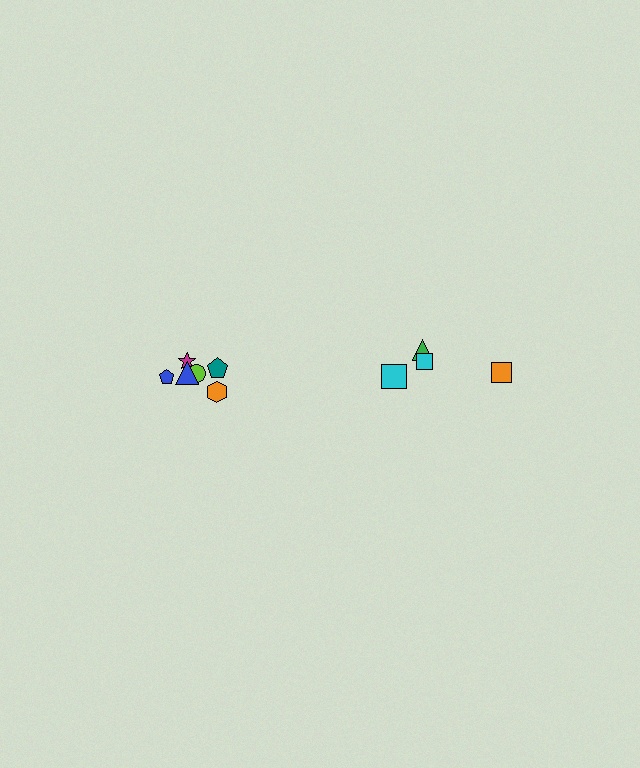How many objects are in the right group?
There are 4 objects.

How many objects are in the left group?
There are 6 objects.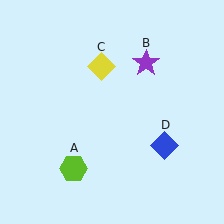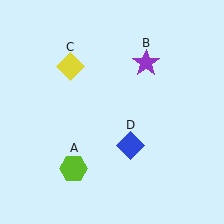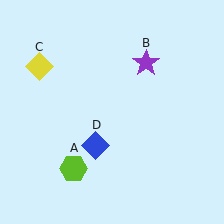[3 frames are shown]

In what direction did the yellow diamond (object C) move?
The yellow diamond (object C) moved left.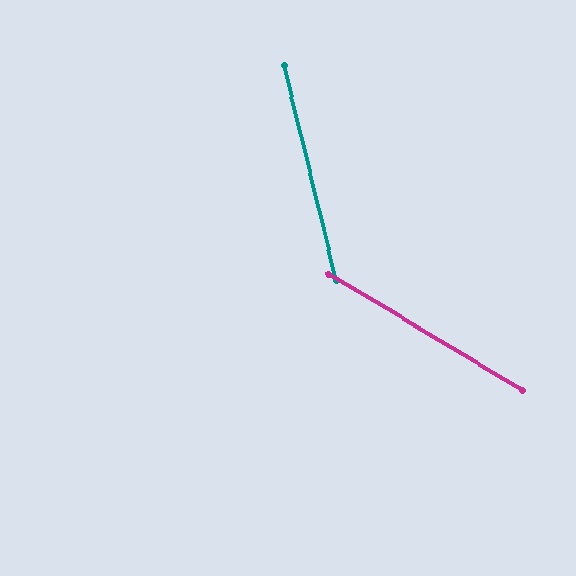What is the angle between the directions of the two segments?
Approximately 45 degrees.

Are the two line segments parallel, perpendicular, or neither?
Neither parallel nor perpendicular — they differ by about 45°.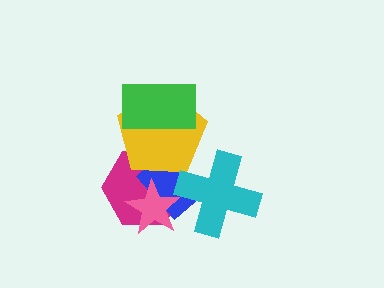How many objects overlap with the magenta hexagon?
4 objects overlap with the magenta hexagon.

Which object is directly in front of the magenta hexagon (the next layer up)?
The blue rectangle is directly in front of the magenta hexagon.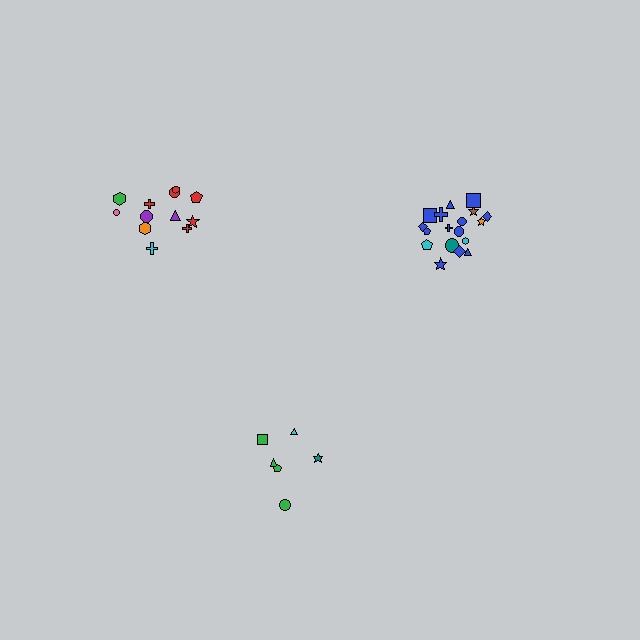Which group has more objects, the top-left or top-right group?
The top-right group.